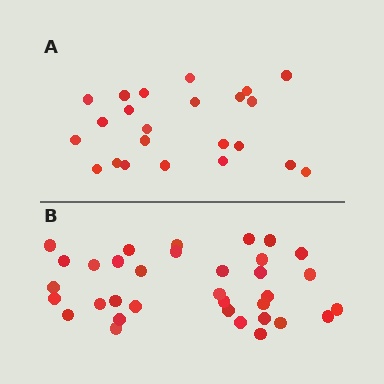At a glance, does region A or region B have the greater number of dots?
Region B (the bottom region) has more dots.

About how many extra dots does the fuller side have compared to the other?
Region B has roughly 12 or so more dots than region A.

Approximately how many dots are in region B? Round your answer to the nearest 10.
About 30 dots. (The exact count is 34, which rounds to 30.)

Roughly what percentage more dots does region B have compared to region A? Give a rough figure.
About 50% more.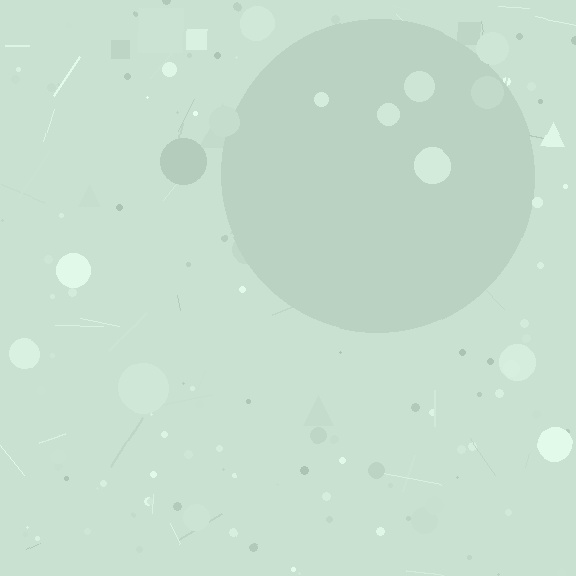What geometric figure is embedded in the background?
A circle is embedded in the background.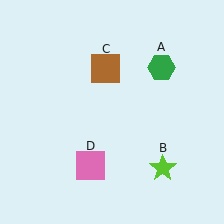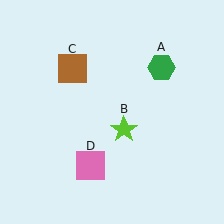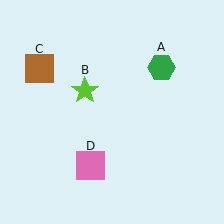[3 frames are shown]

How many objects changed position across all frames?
2 objects changed position: lime star (object B), brown square (object C).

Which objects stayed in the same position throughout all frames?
Green hexagon (object A) and pink square (object D) remained stationary.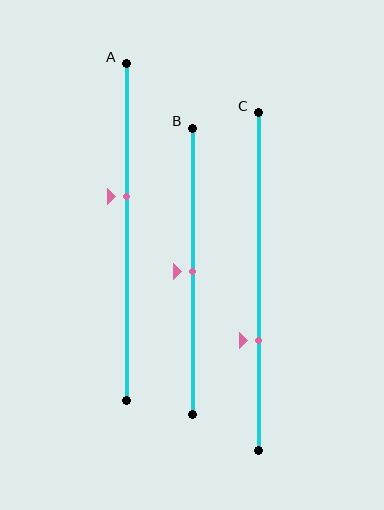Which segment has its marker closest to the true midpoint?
Segment B has its marker closest to the true midpoint.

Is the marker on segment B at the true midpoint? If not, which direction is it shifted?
Yes, the marker on segment B is at the true midpoint.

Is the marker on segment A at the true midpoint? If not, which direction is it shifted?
No, the marker on segment A is shifted upward by about 11% of the segment length.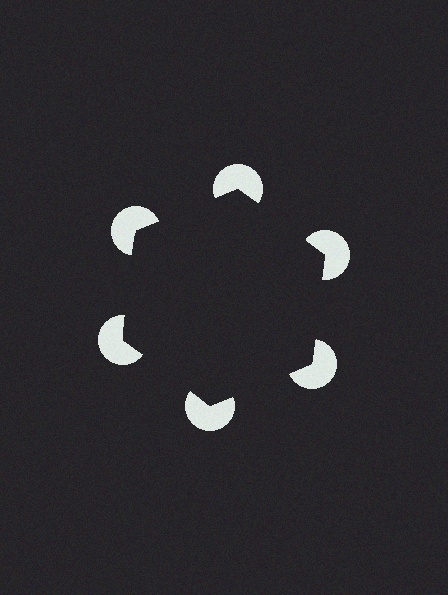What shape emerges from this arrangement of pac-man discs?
An illusory hexagon — its edges are inferred from the aligned wedge cuts in the pac-man discs, not physically drawn.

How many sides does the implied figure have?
6 sides.